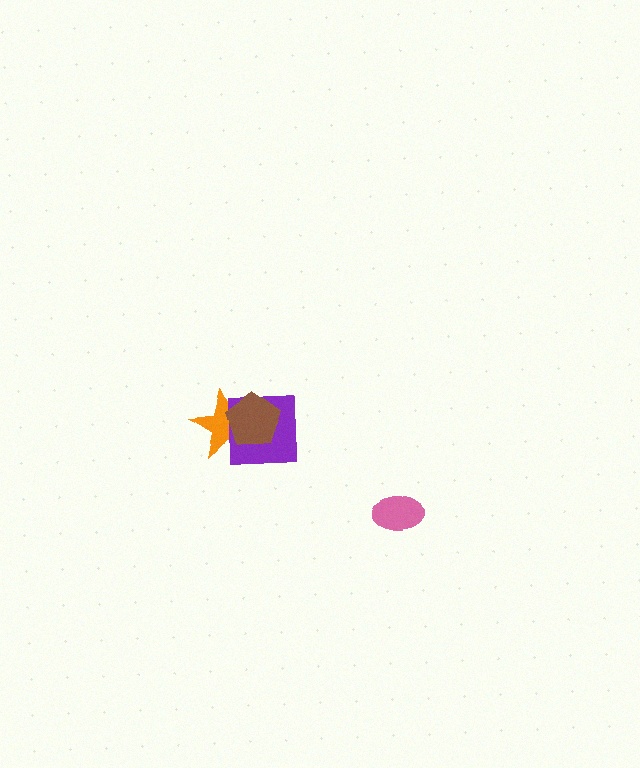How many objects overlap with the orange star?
2 objects overlap with the orange star.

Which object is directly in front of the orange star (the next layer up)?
The purple square is directly in front of the orange star.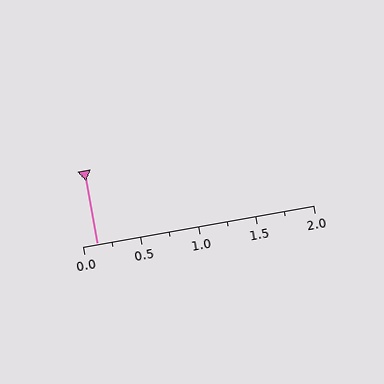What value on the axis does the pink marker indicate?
The marker indicates approximately 0.12.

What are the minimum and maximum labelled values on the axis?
The axis runs from 0.0 to 2.0.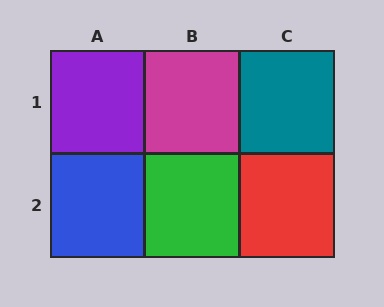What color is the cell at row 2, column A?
Blue.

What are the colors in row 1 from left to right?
Purple, magenta, teal.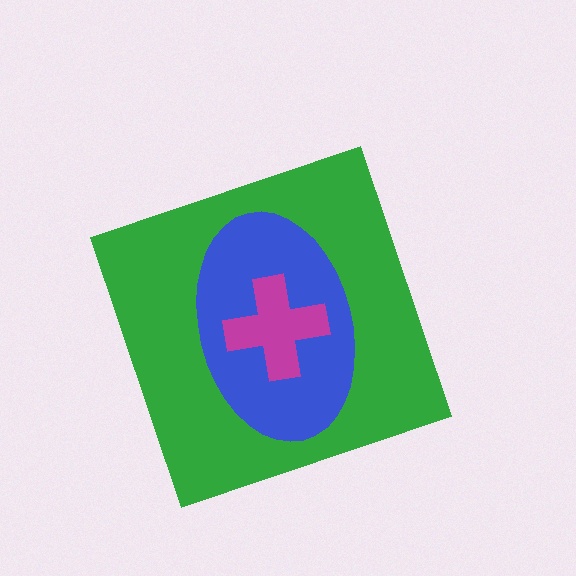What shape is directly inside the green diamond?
The blue ellipse.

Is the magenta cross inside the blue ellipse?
Yes.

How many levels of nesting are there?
3.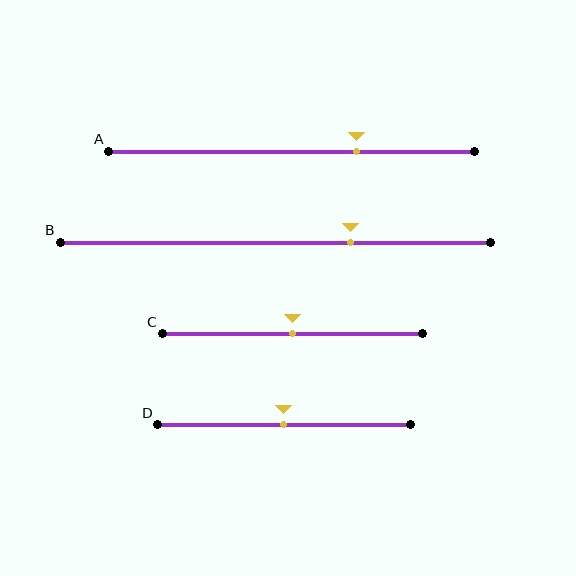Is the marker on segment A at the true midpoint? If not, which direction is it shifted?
No, the marker on segment A is shifted to the right by about 18% of the segment length.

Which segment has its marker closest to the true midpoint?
Segment C has its marker closest to the true midpoint.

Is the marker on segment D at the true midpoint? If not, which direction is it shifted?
Yes, the marker on segment D is at the true midpoint.